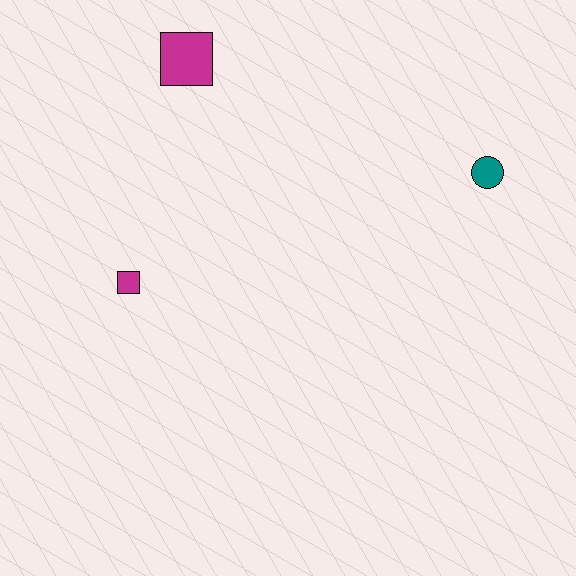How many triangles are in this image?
There are no triangles.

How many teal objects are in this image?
There is 1 teal object.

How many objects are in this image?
There are 3 objects.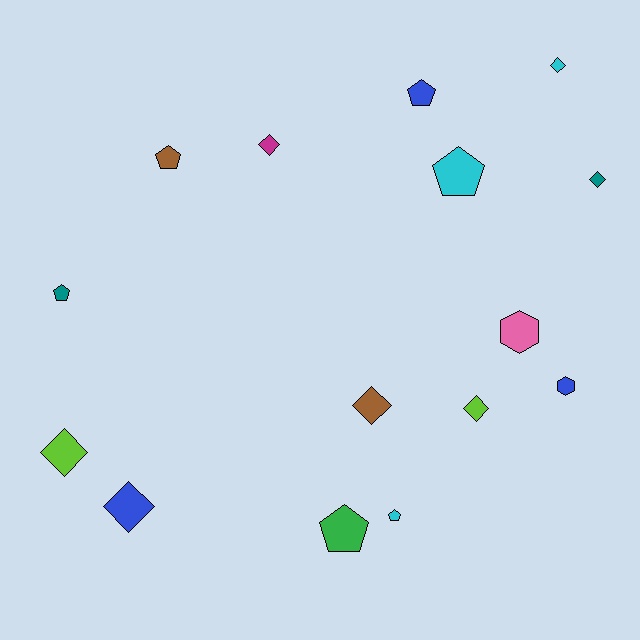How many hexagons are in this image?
There are 2 hexagons.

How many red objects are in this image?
There are no red objects.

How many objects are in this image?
There are 15 objects.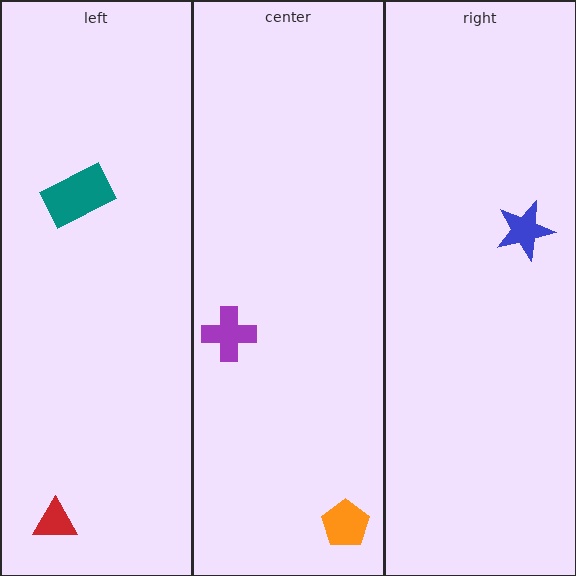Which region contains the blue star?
The right region.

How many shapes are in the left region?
2.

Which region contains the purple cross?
The center region.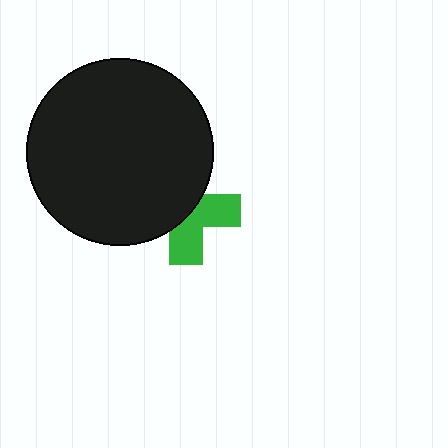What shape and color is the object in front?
The object in front is a black circle.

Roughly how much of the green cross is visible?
About half of it is visible (roughly 47%).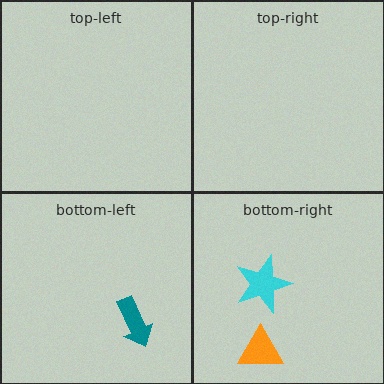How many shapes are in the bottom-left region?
1.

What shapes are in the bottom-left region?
The teal arrow.